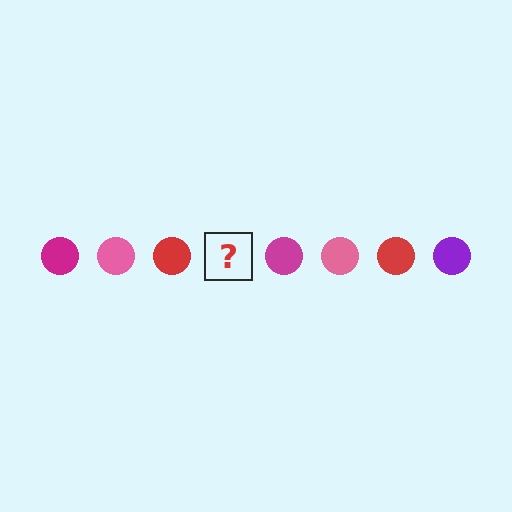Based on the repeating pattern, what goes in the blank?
The blank should be a purple circle.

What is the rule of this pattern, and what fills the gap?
The rule is that the pattern cycles through magenta, pink, red, purple circles. The gap should be filled with a purple circle.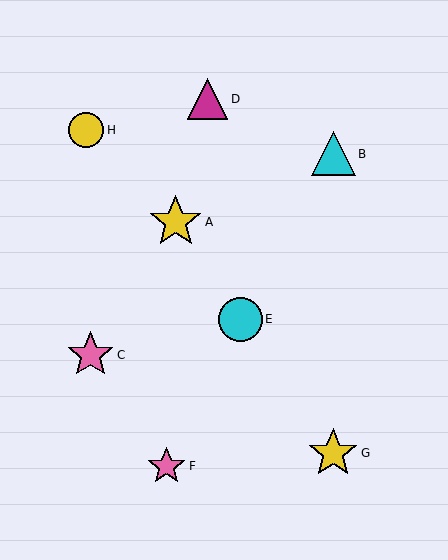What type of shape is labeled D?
Shape D is a magenta triangle.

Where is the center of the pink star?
The center of the pink star is at (167, 466).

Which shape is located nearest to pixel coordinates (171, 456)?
The pink star (labeled F) at (167, 466) is nearest to that location.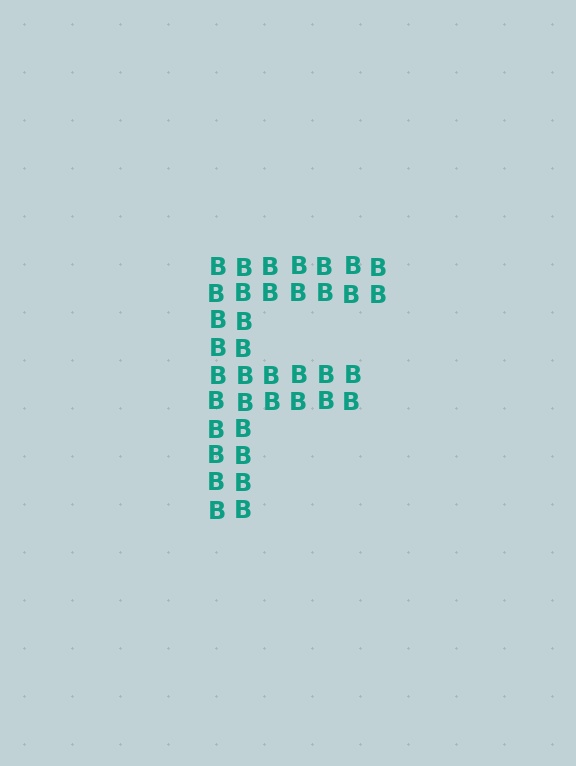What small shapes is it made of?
It is made of small letter B's.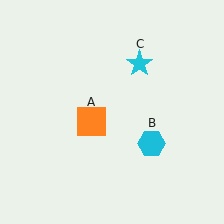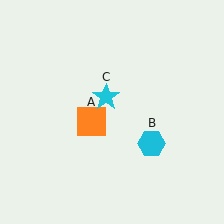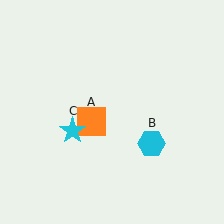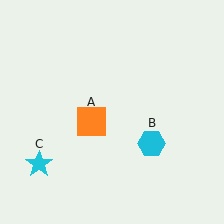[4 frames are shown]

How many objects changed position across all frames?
1 object changed position: cyan star (object C).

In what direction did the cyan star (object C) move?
The cyan star (object C) moved down and to the left.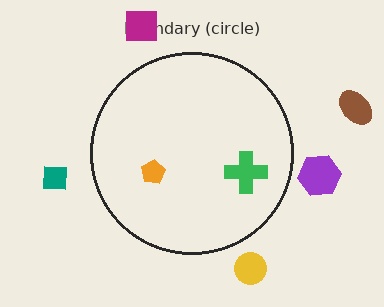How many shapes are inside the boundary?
2 inside, 5 outside.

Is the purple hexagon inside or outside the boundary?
Outside.